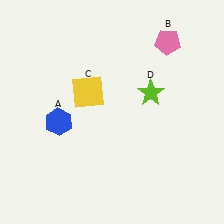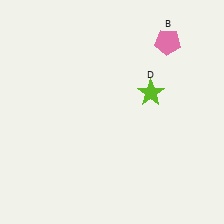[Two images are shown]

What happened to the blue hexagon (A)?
The blue hexagon (A) was removed in Image 2. It was in the bottom-left area of Image 1.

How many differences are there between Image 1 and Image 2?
There are 2 differences between the two images.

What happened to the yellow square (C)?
The yellow square (C) was removed in Image 2. It was in the top-left area of Image 1.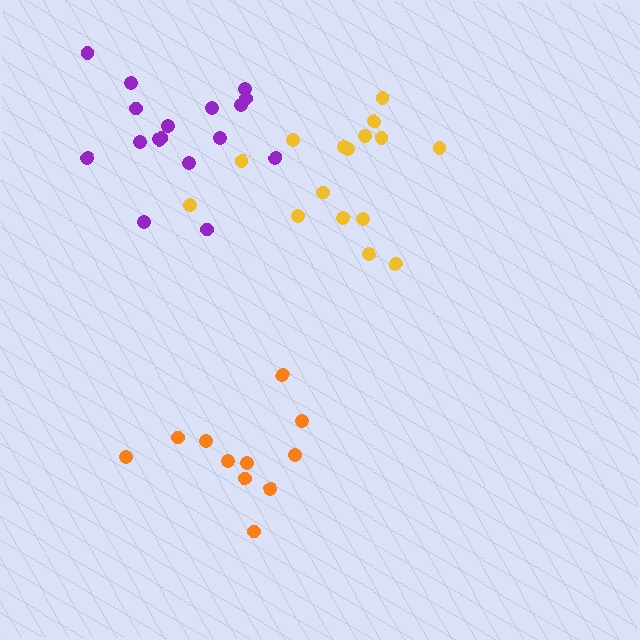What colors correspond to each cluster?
The clusters are colored: orange, purple, yellow.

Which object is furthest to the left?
The purple cluster is leftmost.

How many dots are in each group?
Group 1: 11 dots, Group 2: 17 dots, Group 3: 16 dots (44 total).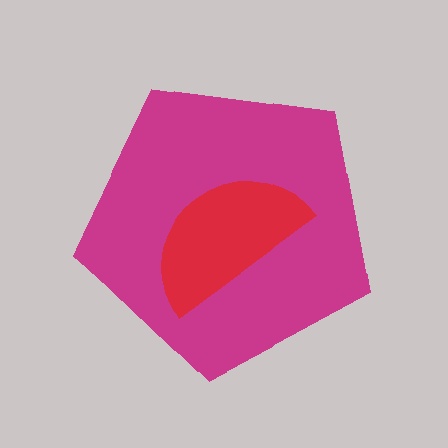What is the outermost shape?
The magenta pentagon.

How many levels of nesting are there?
2.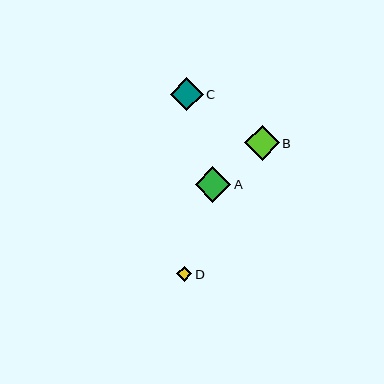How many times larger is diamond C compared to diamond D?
Diamond C is approximately 2.1 times the size of diamond D.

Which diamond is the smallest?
Diamond D is the smallest with a size of approximately 15 pixels.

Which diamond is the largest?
Diamond A is the largest with a size of approximately 36 pixels.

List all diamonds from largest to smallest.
From largest to smallest: A, B, C, D.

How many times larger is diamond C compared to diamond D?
Diamond C is approximately 2.1 times the size of diamond D.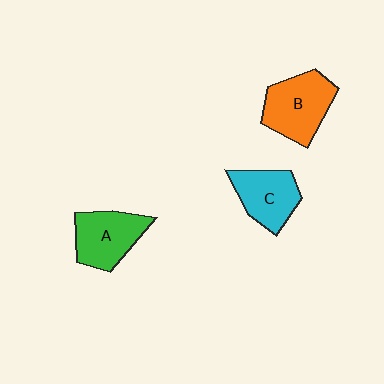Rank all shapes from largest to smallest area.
From largest to smallest: B (orange), A (green), C (cyan).